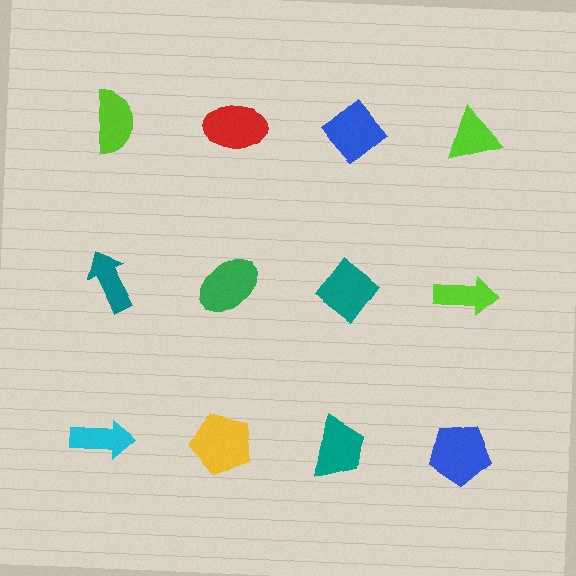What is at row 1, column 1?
A lime semicircle.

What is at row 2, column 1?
A teal arrow.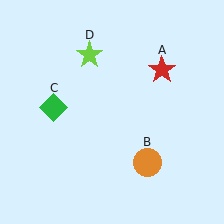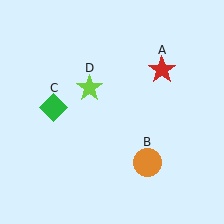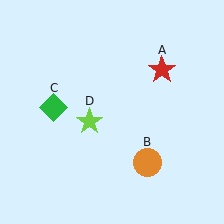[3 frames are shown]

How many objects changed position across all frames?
1 object changed position: lime star (object D).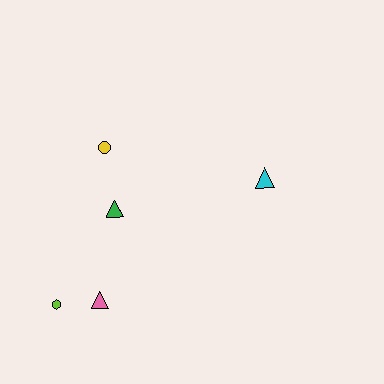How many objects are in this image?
There are 5 objects.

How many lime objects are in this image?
There is 1 lime object.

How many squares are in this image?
There are no squares.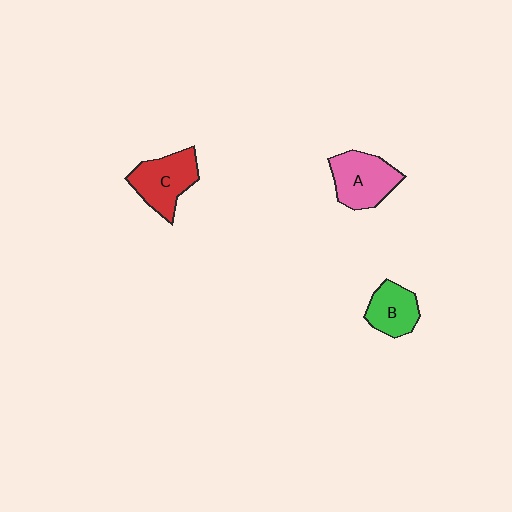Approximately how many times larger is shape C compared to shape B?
Approximately 1.3 times.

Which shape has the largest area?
Shape A (pink).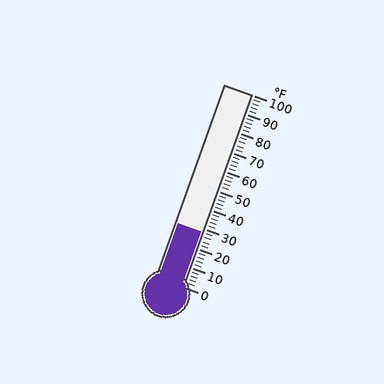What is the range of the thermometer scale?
The thermometer scale ranges from 0°F to 100°F.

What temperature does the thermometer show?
The thermometer shows approximately 28°F.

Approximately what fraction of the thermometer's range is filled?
The thermometer is filled to approximately 30% of its range.